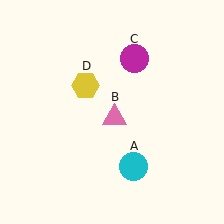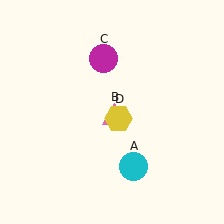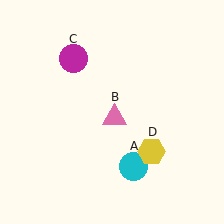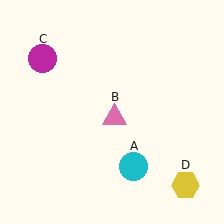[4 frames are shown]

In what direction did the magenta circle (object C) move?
The magenta circle (object C) moved left.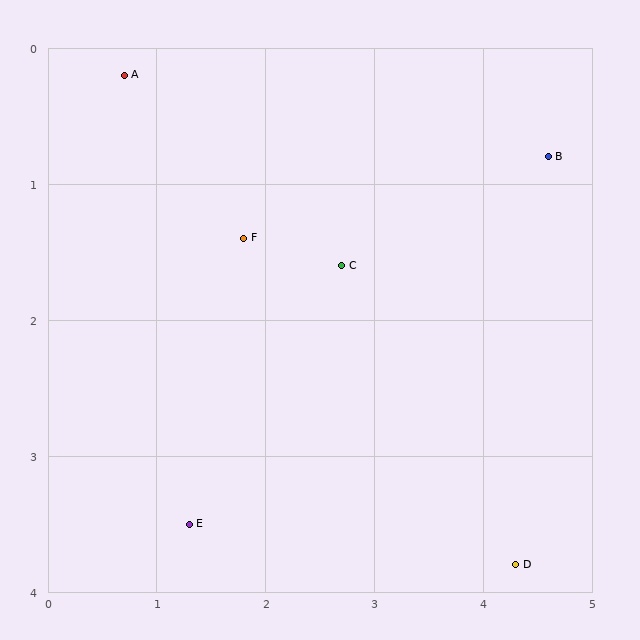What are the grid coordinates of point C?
Point C is at approximately (2.7, 1.6).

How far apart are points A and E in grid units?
Points A and E are about 3.4 grid units apart.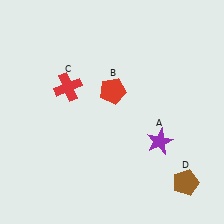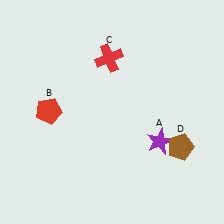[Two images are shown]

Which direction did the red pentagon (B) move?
The red pentagon (B) moved left.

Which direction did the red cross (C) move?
The red cross (C) moved right.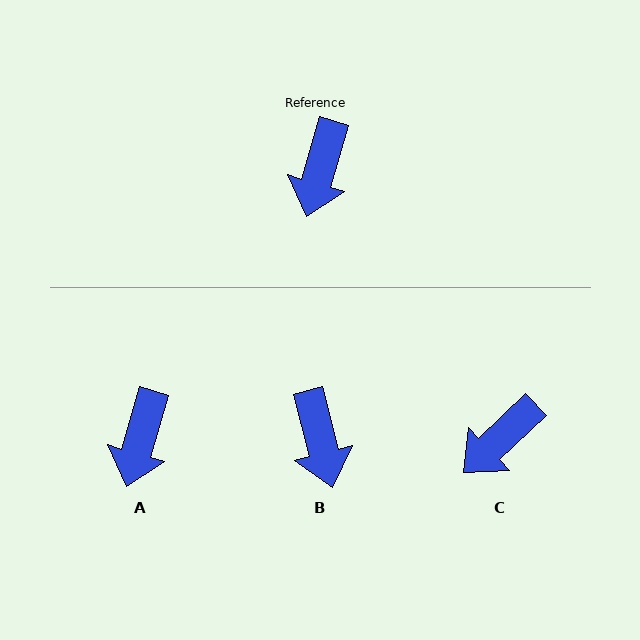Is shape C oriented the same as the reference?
No, it is off by about 31 degrees.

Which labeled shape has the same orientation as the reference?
A.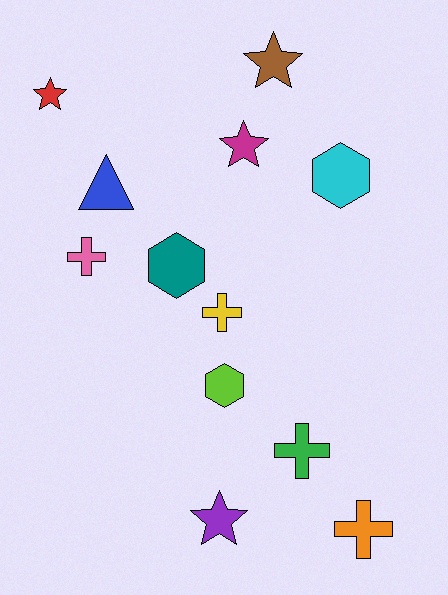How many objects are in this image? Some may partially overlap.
There are 12 objects.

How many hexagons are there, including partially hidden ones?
There are 3 hexagons.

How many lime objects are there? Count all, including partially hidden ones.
There is 1 lime object.